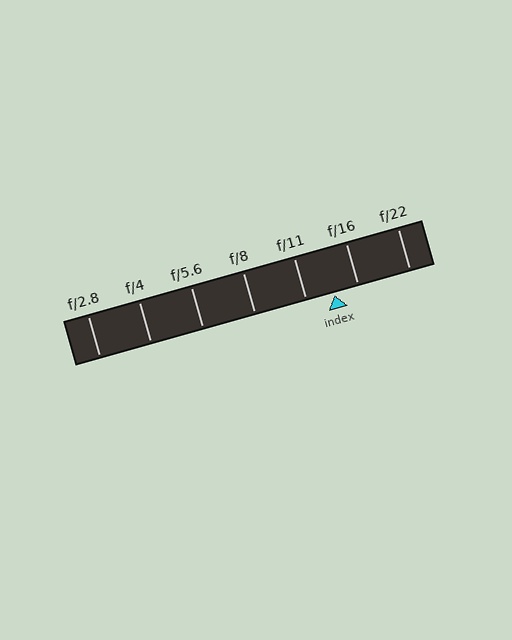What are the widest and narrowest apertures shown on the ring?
The widest aperture shown is f/2.8 and the narrowest is f/22.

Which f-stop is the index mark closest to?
The index mark is closest to f/16.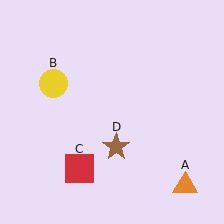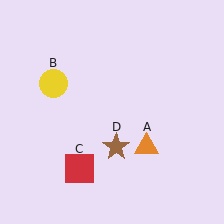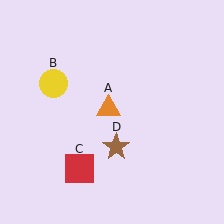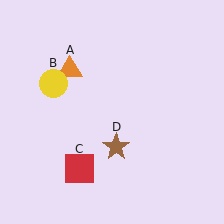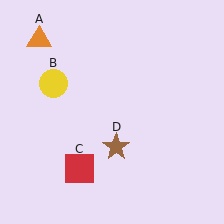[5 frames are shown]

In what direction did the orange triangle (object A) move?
The orange triangle (object A) moved up and to the left.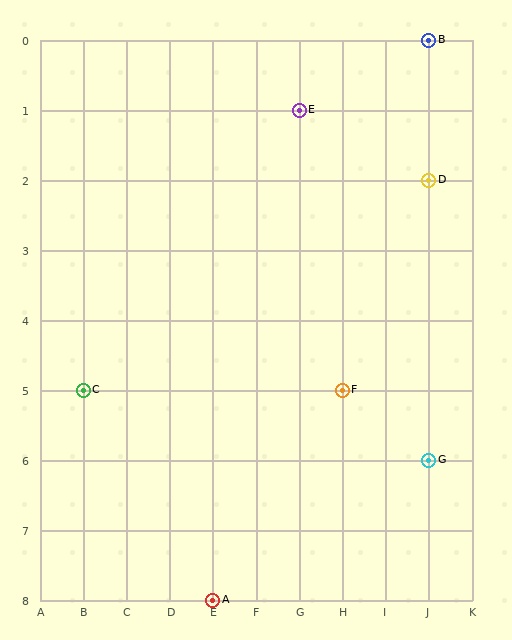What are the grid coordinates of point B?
Point B is at grid coordinates (J, 0).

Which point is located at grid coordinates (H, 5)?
Point F is at (H, 5).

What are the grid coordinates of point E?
Point E is at grid coordinates (G, 1).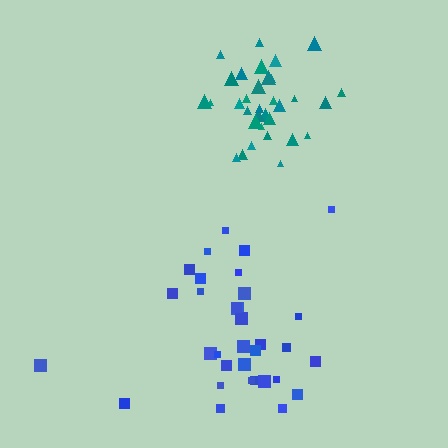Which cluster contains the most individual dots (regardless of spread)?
Teal (34).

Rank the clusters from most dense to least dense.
teal, blue.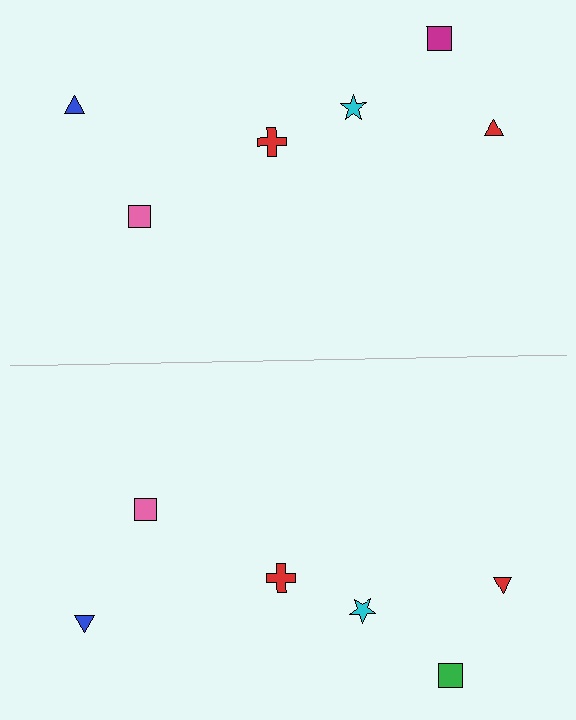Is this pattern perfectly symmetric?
No, the pattern is not perfectly symmetric. The green square on the bottom side breaks the symmetry — its mirror counterpart is magenta.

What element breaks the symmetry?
The green square on the bottom side breaks the symmetry — its mirror counterpart is magenta.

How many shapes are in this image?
There are 12 shapes in this image.